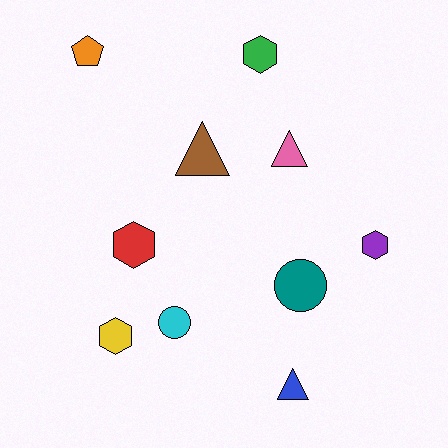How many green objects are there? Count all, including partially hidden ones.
There is 1 green object.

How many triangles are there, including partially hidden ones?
There are 3 triangles.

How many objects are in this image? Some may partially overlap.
There are 10 objects.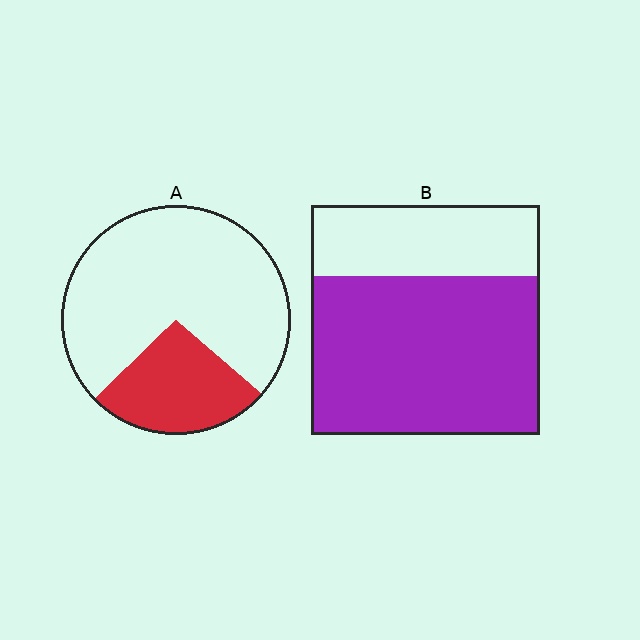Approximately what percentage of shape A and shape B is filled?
A is approximately 25% and B is approximately 70%.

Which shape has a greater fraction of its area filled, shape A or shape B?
Shape B.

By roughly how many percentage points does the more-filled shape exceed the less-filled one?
By roughly 45 percentage points (B over A).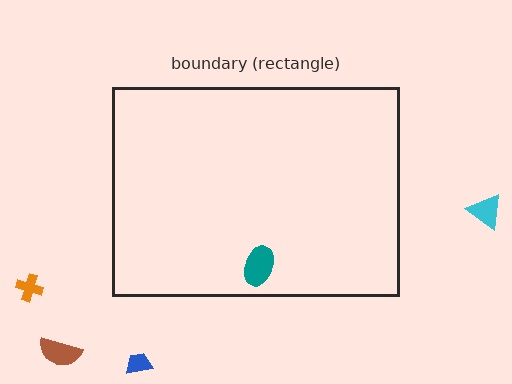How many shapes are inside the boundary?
1 inside, 4 outside.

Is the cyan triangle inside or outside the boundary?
Outside.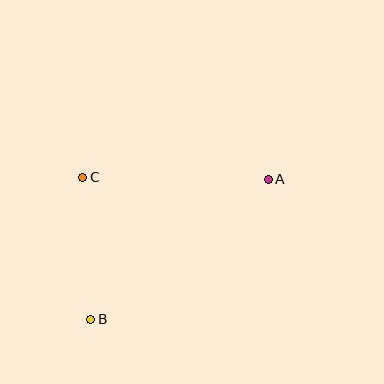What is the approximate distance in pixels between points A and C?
The distance between A and C is approximately 185 pixels.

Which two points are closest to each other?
Points B and C are closest to each other.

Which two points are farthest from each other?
Points A and B are farthest from each other.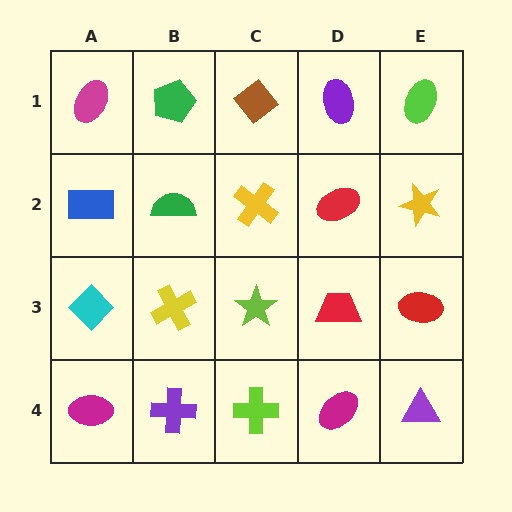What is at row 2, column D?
A red ellipse.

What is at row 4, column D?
A magenta ellipse.